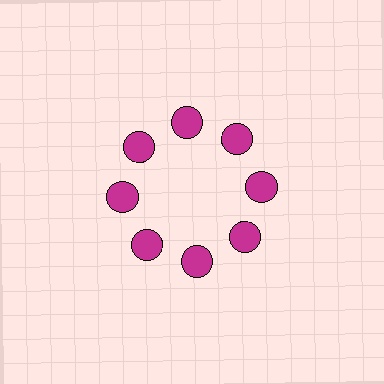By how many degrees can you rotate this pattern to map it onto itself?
The pattern maps onto itself every 45 degrees of rotation.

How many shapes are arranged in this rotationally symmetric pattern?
There are 8 shapes, arranged in 8 groups of 1.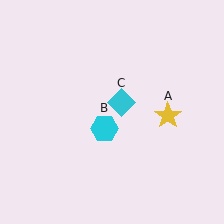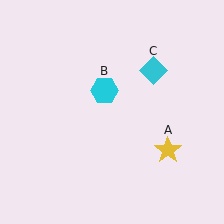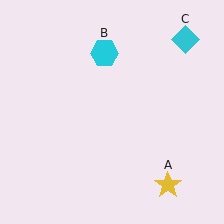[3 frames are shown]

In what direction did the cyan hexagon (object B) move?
The cyan hexagon (object B) moved up.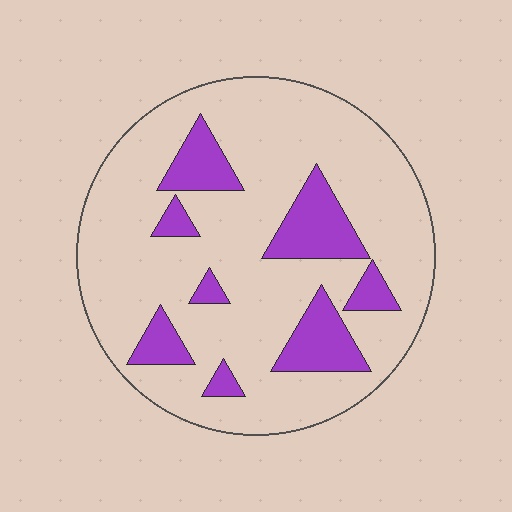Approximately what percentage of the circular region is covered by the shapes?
Approximately 20%.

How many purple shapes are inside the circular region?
8.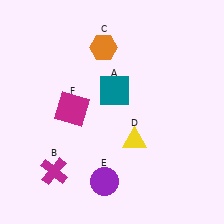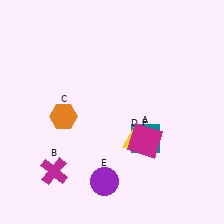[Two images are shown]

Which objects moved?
The objects that moved are: the teal square (A), the orange hexagon (C), the magenta square (F).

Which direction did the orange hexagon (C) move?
The orange hexagon (C) moved down.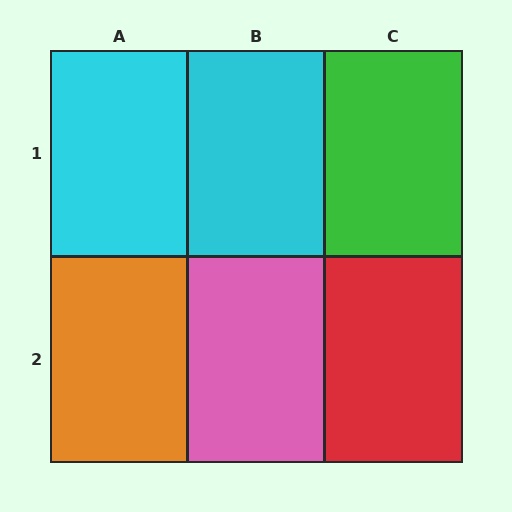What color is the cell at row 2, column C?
Red.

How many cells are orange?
1 cell is orange.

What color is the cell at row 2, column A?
Orange.